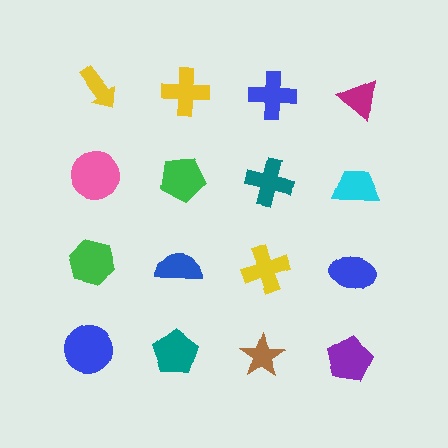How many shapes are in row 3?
4 shapes.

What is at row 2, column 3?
A teal cross.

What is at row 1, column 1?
A yellow arrow.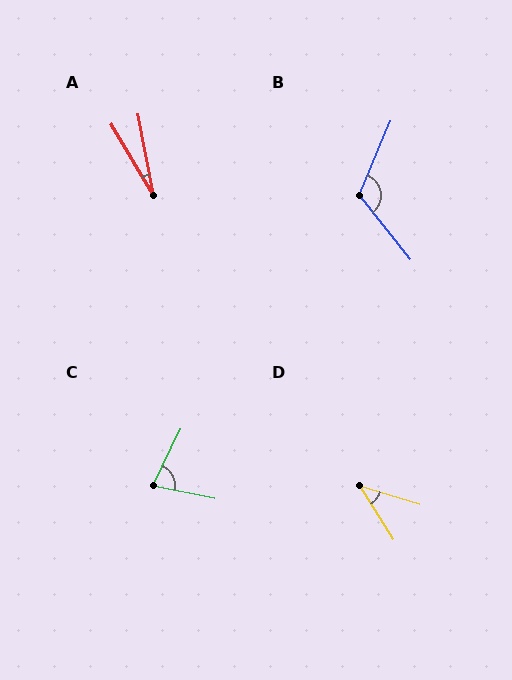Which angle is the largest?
B, at approximately 119 degrees.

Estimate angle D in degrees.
Approximately 42 degrees.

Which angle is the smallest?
A, at approximately 19 degrees.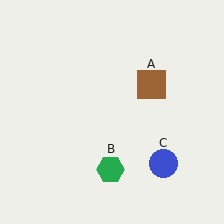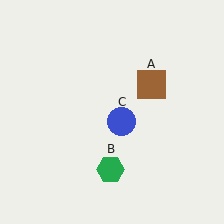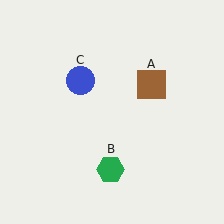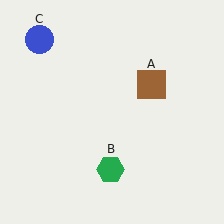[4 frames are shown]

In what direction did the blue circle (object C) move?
The blue circle (object C) moved up and to the left.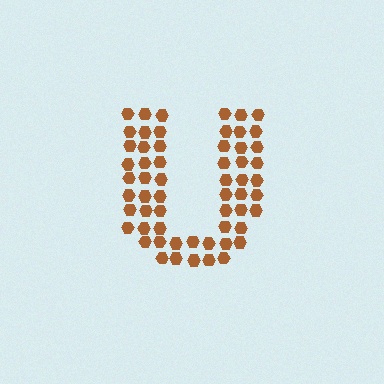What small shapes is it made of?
It is made of small hexagons.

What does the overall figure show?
The overall figure shows the letter U.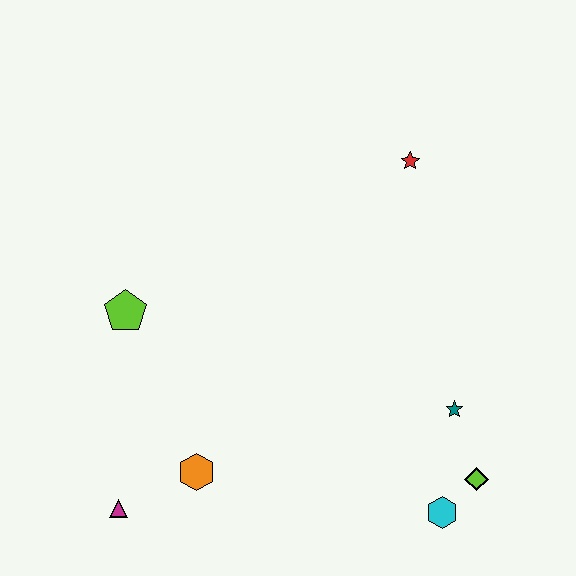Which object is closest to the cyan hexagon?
The lime diamond is closest to the cyan hexagon.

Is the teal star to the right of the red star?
Yes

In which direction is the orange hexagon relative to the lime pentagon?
The orange hexagon is below the lime pentagon.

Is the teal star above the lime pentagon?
No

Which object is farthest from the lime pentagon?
The lime diamond is farthest from the lime pentagon.